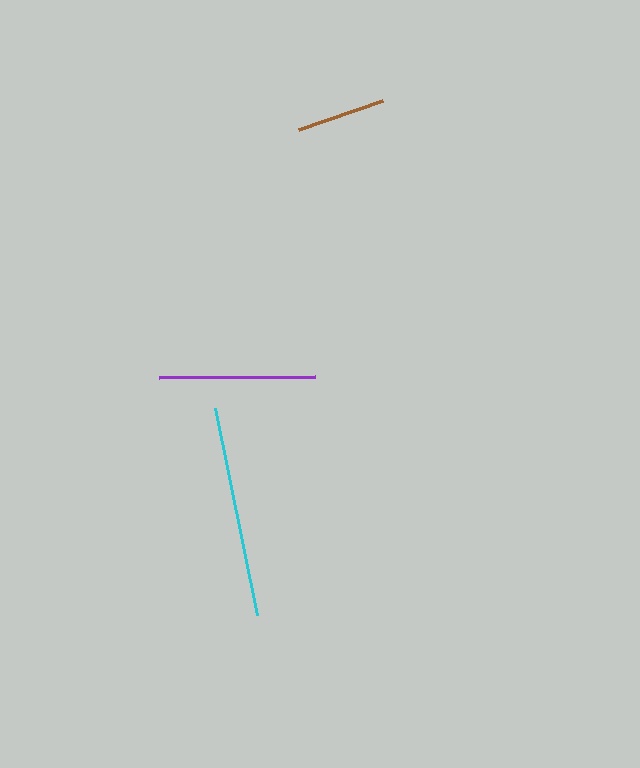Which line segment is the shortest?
The brown line is the shortest at approximately 88 pixels.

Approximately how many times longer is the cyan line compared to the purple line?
The cyan line is approximately 1.3 times the length of the purple line.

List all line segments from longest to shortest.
From longest to shortest: cyan, purple, brown.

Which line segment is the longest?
The cyan line is the longest at approximately 211 pixels.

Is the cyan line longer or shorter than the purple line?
The cyan line is longer than the purple line.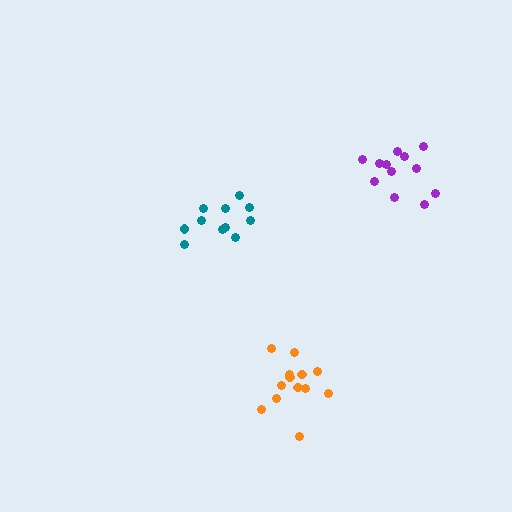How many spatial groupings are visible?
There are 3 spatial groupings.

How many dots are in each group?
Group 1: 11 dots, Group 2: 12 dots, Group 3: 13 dots (36 total).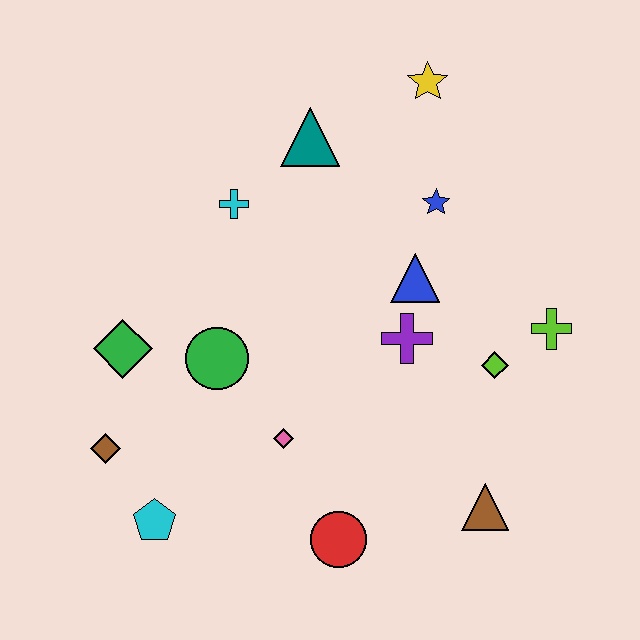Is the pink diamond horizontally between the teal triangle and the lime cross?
No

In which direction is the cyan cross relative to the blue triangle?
The cyan cross is to the left of the blue triangle.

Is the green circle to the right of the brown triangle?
No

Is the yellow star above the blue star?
Yes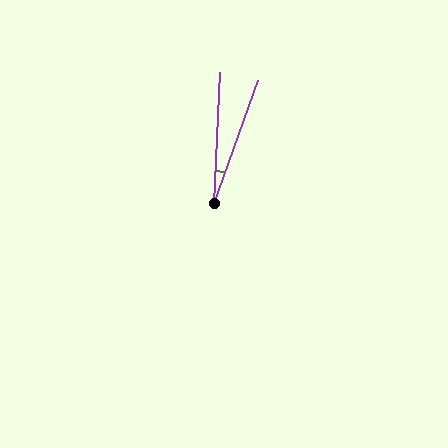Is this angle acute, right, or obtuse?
It is acute.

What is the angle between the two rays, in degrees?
Approximately 17 degrees.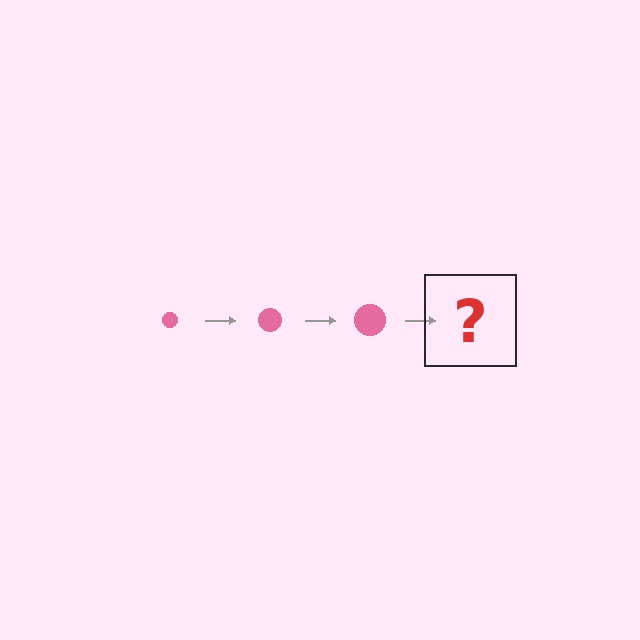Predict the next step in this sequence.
The next step is a pink circle, larger than the previous one.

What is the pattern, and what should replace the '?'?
The pattern is that the circle gets progressively larger each step. The '?' should be a pink circle, larger than the previous one.